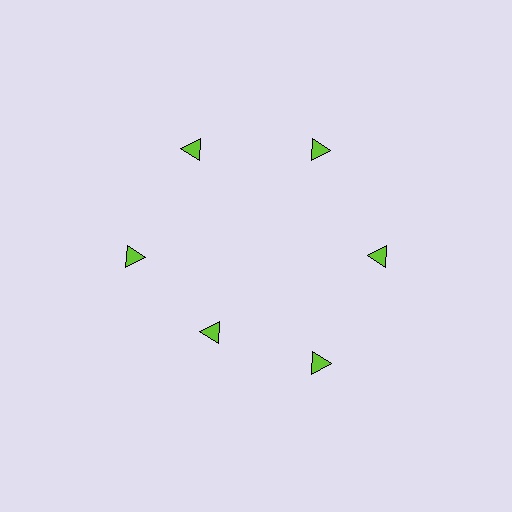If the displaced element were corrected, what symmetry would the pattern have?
It would have 6-fold rotational symmetry — the pattern would map onto itself every 60 degrees.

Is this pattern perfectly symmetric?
No. The 6 lime triangles are arranged in a ring, but one element near the 7 o'clock position is pulled inward toward the center, breaking the 6-fold rotational symmetry.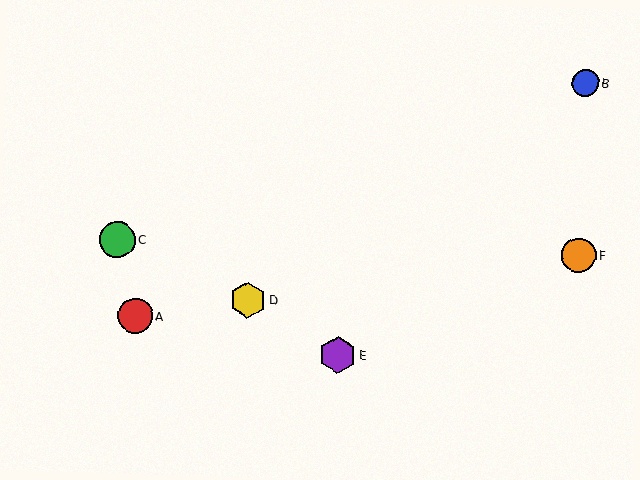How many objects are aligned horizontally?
2 objects (C, F) are aligned horizontally.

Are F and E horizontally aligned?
No, F is at y≈255 and E is at y≈355.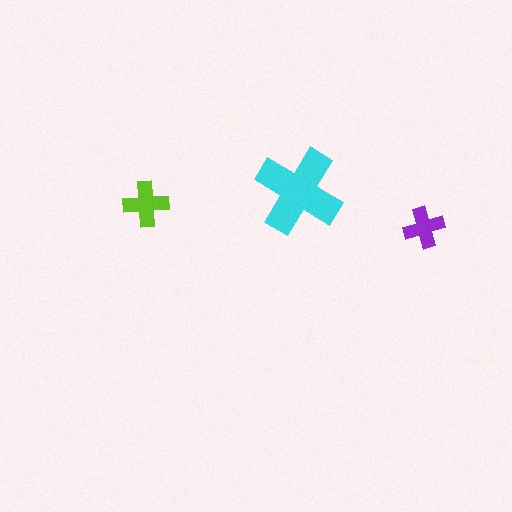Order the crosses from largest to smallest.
the cyan one, the lime one, the purple one.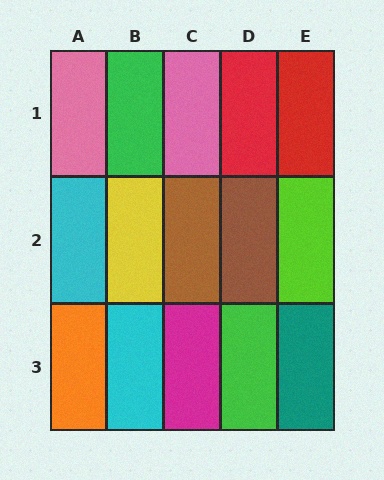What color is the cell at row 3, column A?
Orange.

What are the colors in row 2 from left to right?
Cyan, yellow, brown, brown, lime.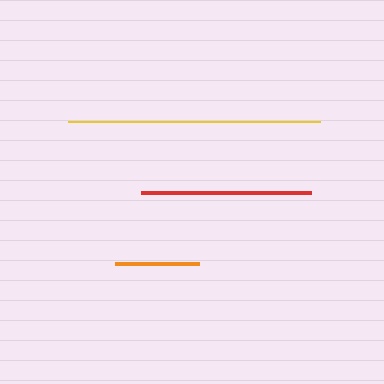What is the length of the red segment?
The red segment is approximately 171 pixels long.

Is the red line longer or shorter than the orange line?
The red line is longer than the orange line.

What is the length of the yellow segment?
The yellow segment is approximately 252 pixels long.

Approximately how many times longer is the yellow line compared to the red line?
The yellow line is approximately 1.5 times the length of the red line.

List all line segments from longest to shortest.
From longest to shortest: yellow, red, orange.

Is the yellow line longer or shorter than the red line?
The yellow line is longer than the red line.